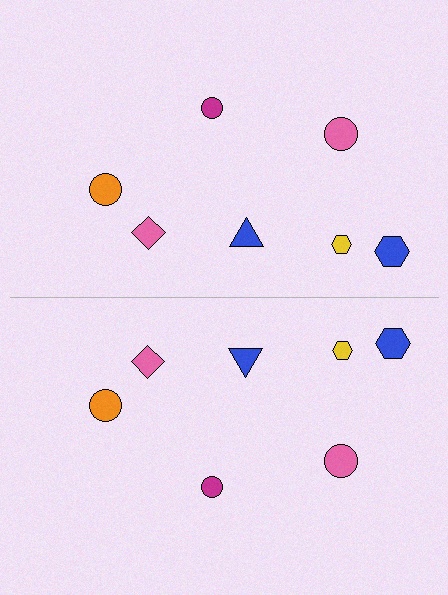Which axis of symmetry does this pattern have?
The pattern has a horizontal axis of symmetry running through the center of the image.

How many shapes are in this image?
There are 14 shapes in this image.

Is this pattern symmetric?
Yes, this pattern has bilateral (reflection) symmetry.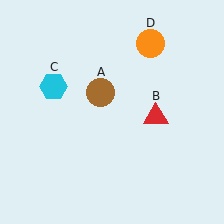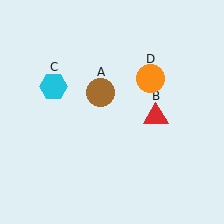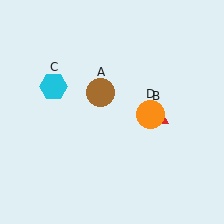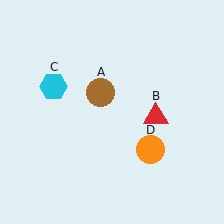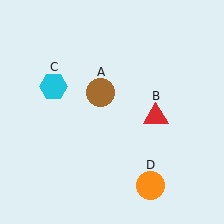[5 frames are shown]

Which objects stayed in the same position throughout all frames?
Brown circle (object A) and red triangle (object B) and cyan hexagon (object C) remained stationary.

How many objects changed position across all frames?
1 object changed position: orange circle (object D).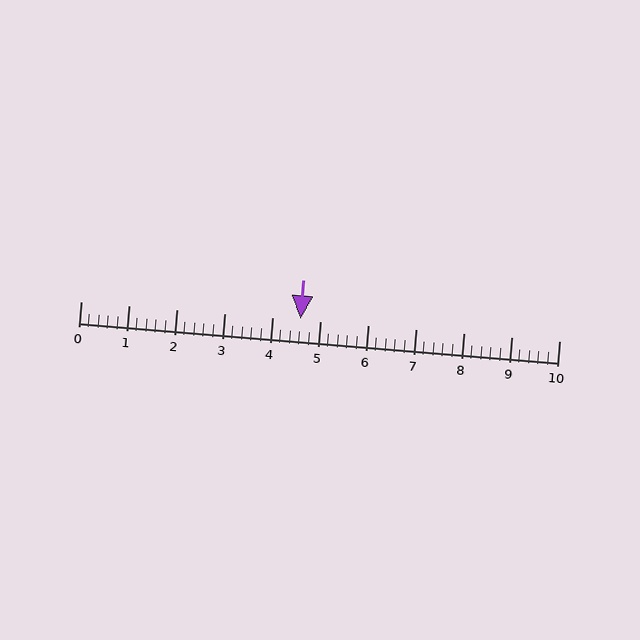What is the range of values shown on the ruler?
The ruler shows values from 0 to 10.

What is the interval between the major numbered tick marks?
The major tick marks are spaced 1 units apart.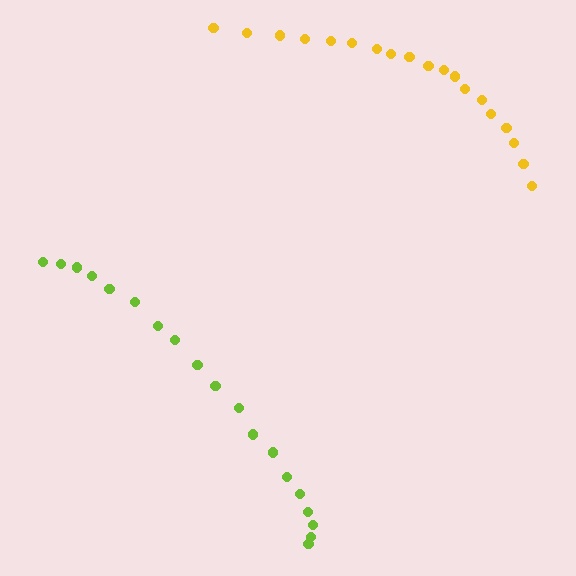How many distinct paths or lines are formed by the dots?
There are 2 distinct paths.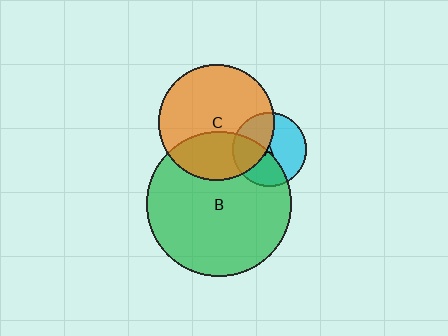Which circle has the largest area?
Circle B (green).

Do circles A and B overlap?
Yes.